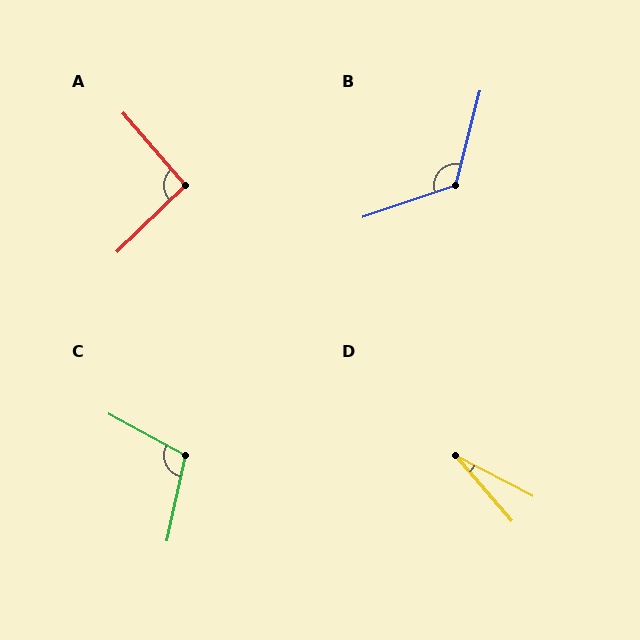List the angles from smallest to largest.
D (22°), A (94°), C (106°), B (124°).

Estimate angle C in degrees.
Approximately 106 degrees.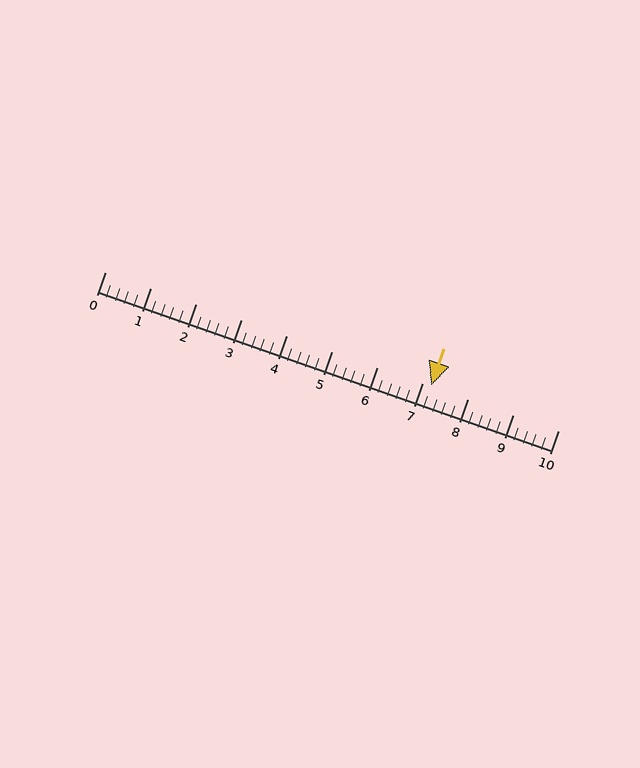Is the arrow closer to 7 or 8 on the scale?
The arrow is closer to 7.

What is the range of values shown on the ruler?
The ruler shows values from 0 to 10.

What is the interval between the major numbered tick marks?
The major tick marks are spaced 1 units apart.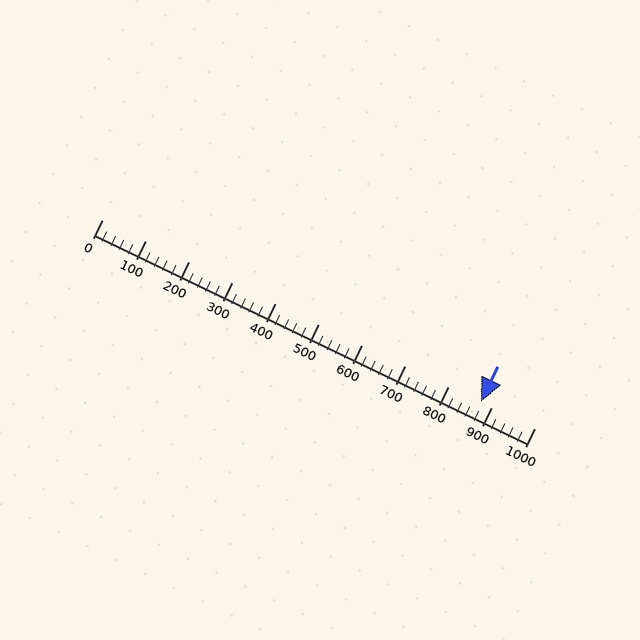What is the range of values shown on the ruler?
The ruler shows values from 0 to 1000.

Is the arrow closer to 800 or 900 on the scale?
The arrow is closer to 900.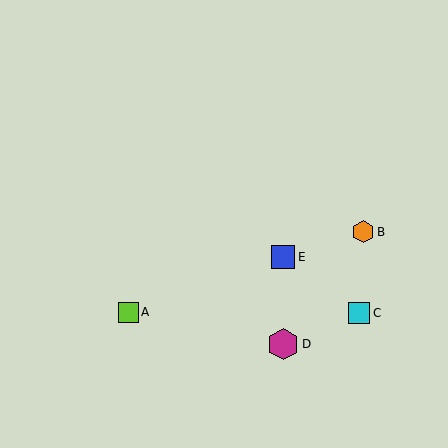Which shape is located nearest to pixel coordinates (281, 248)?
The blue square (labeled E) at (283, 257) is nearest to that location.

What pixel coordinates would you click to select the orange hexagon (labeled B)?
Click at (363, 232) to select the orange hexagon B.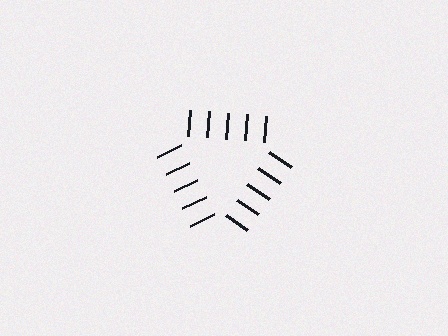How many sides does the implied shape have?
3 sides — the line-ends trace a triangle.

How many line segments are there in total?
15 — 5 along each of the 3 edges.